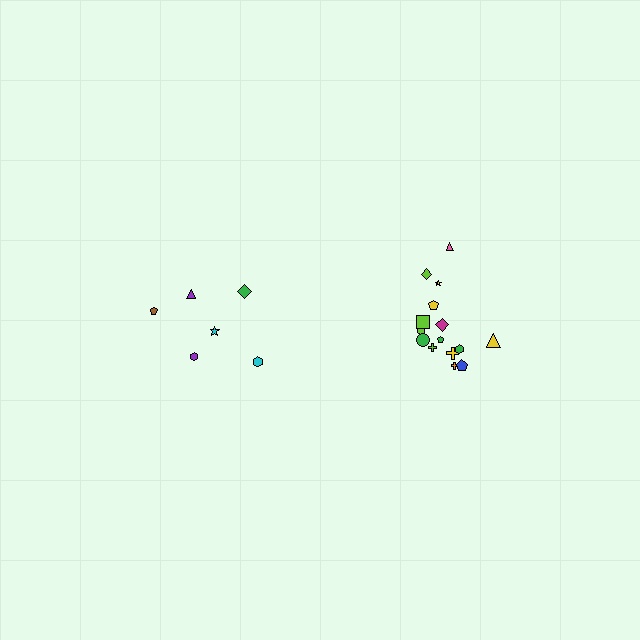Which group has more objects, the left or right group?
The right group.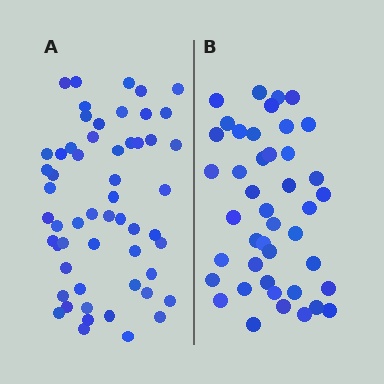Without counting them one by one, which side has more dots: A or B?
Region A (the left region) has more dots.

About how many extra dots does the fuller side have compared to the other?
Region A has approximately 15 more dots than region B.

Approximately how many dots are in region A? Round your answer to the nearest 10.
About 60 dots. (The exact count is 56, which rounds to 60.)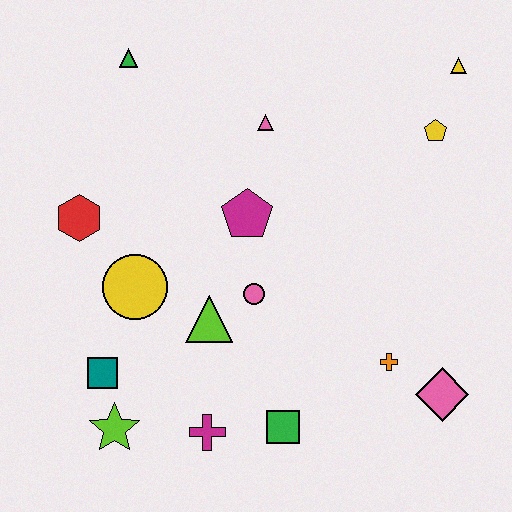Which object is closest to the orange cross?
The pink diamond is closest to the orange cross.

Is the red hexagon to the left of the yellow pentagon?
Yes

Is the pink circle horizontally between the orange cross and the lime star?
Yes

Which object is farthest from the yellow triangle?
The lime star is farthest from the yellow triangle.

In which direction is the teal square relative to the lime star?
The teal square is above the lime star.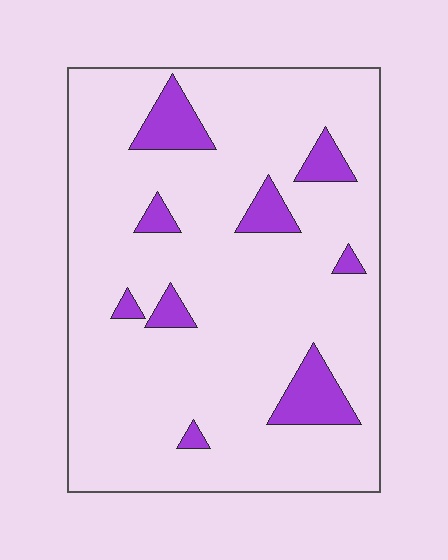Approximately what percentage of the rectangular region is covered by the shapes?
Approximately 10%.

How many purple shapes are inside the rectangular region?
9.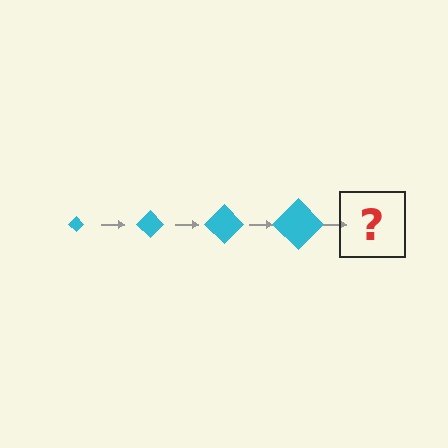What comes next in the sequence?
The next element should be a cyan diamond, larger than the previous one.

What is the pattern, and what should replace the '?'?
The pattern is that the diamond gets progressively larger each step. The '?' should be a cyan diamond, larger than the previous one.